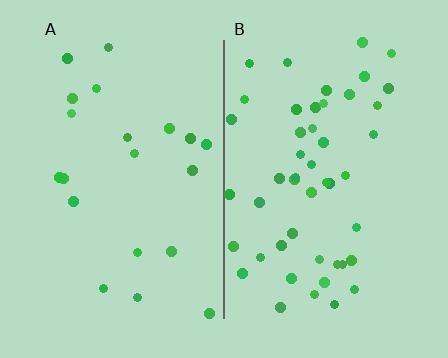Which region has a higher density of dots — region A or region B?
B (the right).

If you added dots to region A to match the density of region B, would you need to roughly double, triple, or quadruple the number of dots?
Approximately double.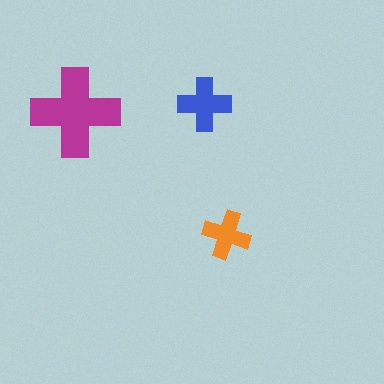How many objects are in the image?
There are 3 objects in the image.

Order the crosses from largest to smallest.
the magenta one, the blue one, the orange one.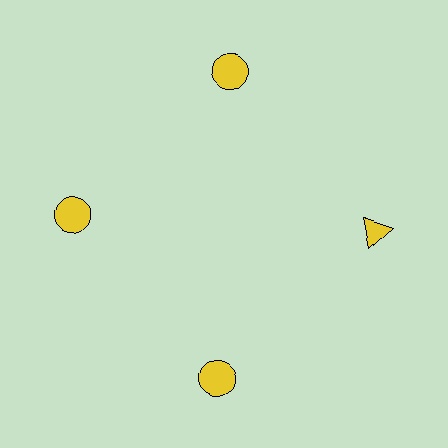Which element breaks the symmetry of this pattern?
The yellow triangle at roughly the 3 o'clock position breaks the symmetry. All other shapes are yellow circles.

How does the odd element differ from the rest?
It has a different shape: triangle instead of circle.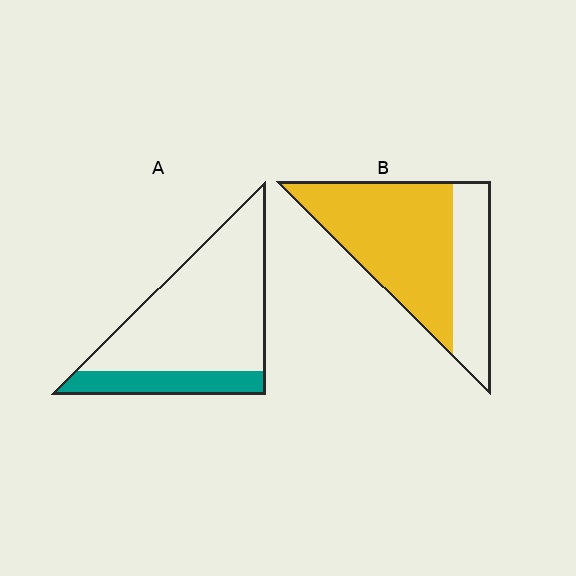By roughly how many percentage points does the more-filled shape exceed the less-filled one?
By roughly 45 percentage points (B over A).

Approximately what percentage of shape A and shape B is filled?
A is approximately 20% and B is approximately 70%.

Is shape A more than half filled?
No.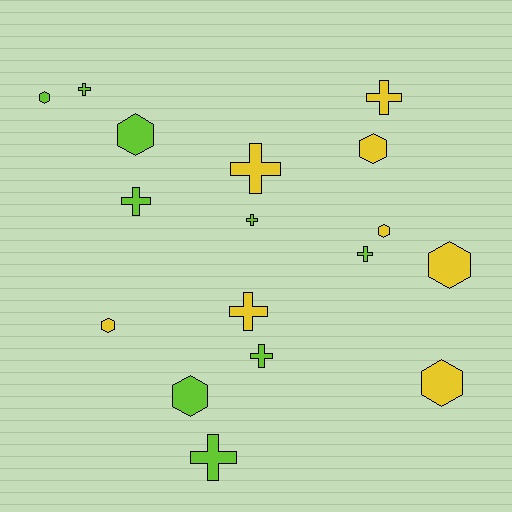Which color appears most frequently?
Lime, with 9 objects.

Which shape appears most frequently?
Cross, with 9 objects.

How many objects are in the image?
There are 17 objects.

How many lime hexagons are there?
There are 3 lime hexagons.